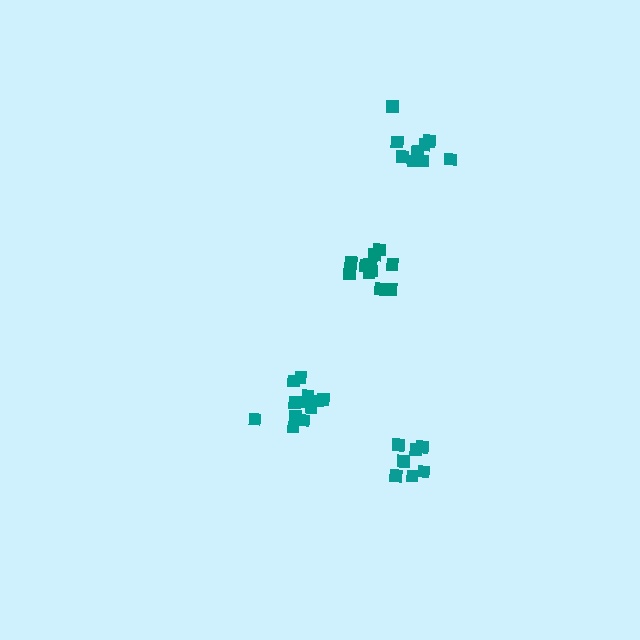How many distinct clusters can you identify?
There are 4 distinct clusters.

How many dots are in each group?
Group 1: 12 dots, Group 2: 10 dots, Group 3: 7 dots, Group 4: 12 dots (41 total).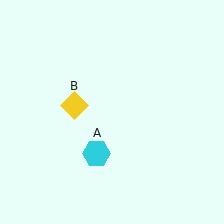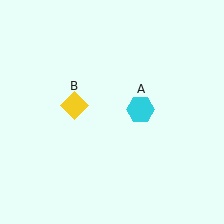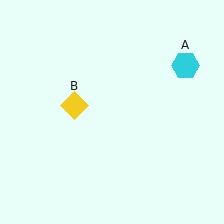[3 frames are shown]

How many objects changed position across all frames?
1 object changed position: cyan hexagon (object A).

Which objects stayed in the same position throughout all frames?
Yellow diamond (object B) remained stationary.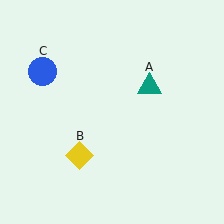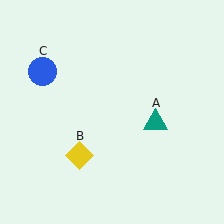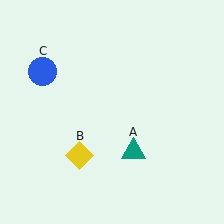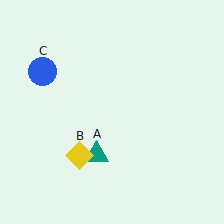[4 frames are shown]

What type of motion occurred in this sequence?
The teal triangle (object A) rotated clockwise around the center of the scene.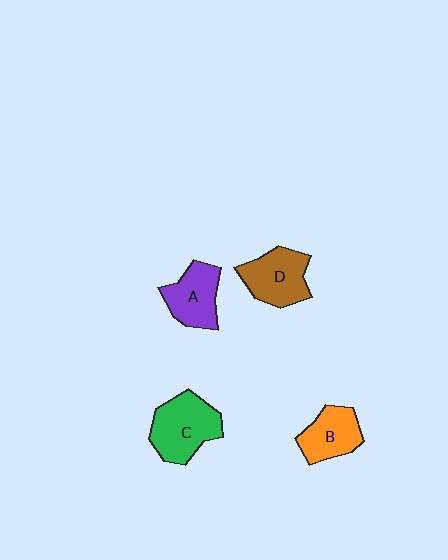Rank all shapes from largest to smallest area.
From largest to smallest: C (green), D (brown), A (purple), B (orange).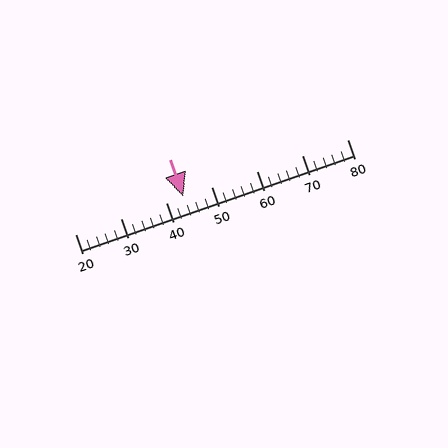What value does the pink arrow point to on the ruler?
The pink arrow points to approximately 44.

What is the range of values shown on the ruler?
The ruler shows values from 20 to 80.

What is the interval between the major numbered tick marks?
The major tick marks are spaced 10 units apart.